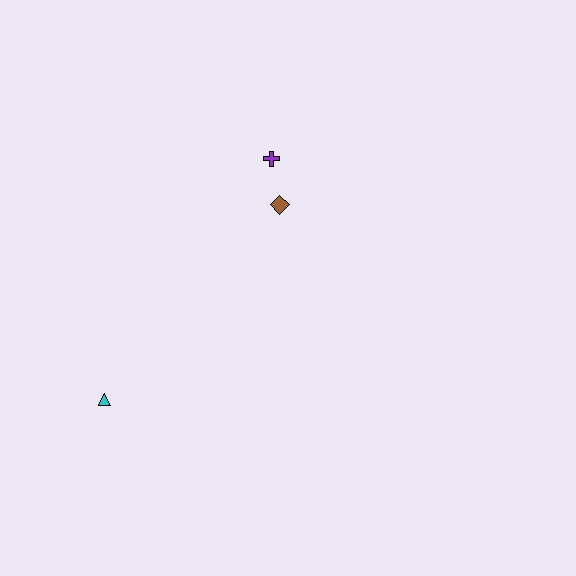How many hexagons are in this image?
There are no hexagons.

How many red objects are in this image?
There are no red objects.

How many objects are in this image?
There are 3 objects.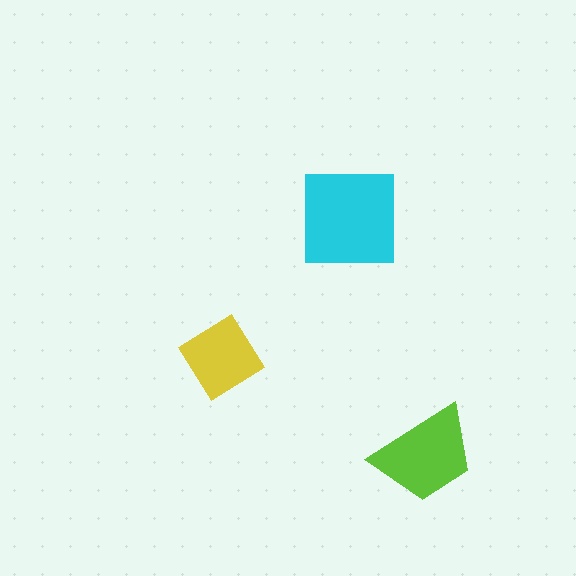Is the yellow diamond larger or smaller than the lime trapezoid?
Smaller.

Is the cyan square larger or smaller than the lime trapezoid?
Larger.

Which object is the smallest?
The yellow diamond.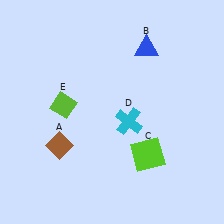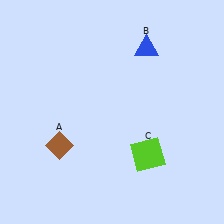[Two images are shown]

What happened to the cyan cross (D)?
The cyan cross (D) was removed in Image 2. It was in the bottom-right area of Image 1.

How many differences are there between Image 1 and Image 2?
There are 2 differences between the two images.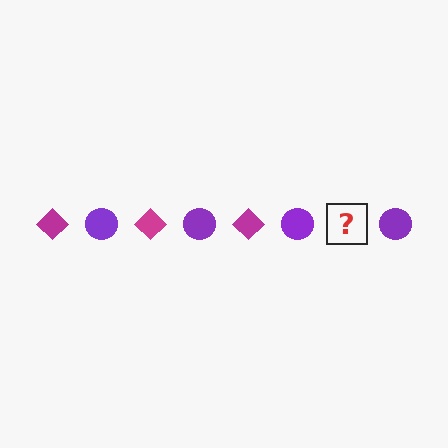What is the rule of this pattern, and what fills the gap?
The rule is that the pattern alternates between magenta diamond and purple circle. The gap should be filled with a magenta diamond.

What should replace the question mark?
The question mark should be replaced with a magenta diamond.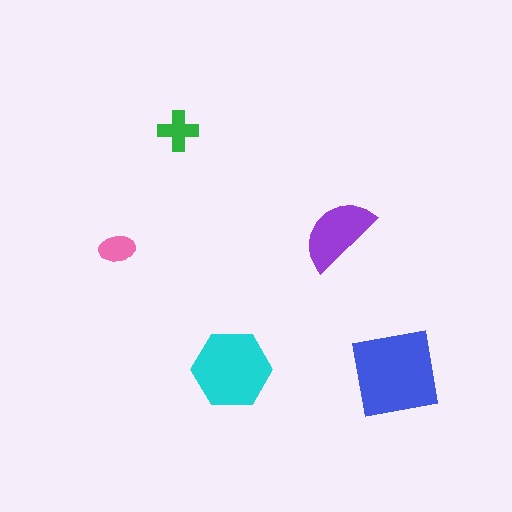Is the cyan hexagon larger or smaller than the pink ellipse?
Larger.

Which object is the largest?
The blue square.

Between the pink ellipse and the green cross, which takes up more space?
The green cross.